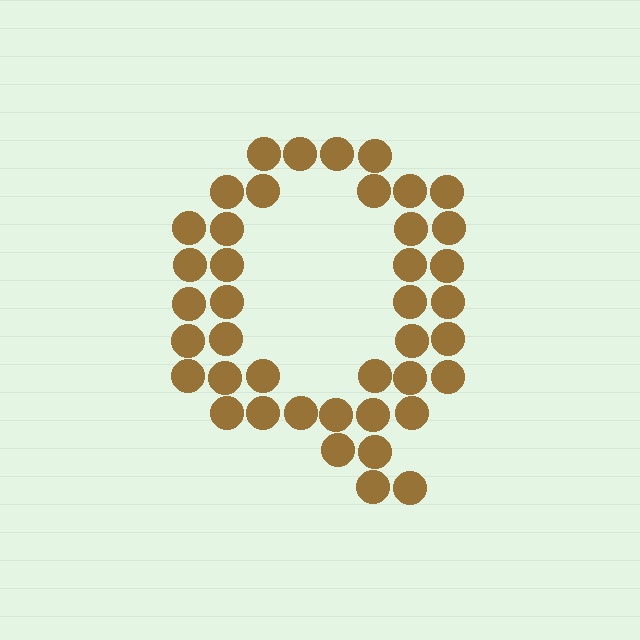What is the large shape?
The large shape is the letter Q.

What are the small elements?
The small elements are circles.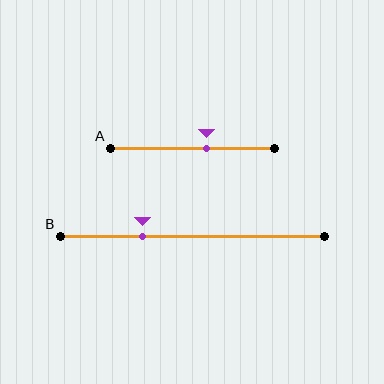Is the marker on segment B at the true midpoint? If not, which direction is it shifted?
No, the marker on segment B is shifted to the left by about 19% of the segment length.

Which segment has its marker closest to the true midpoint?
Segment A has its marker closest to the true midpoint.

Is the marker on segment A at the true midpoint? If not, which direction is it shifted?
No, the marker on segment A is shifted to the right by about 9% of the segment length.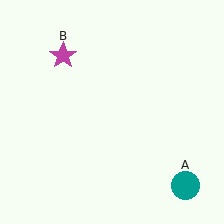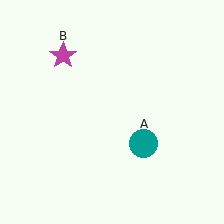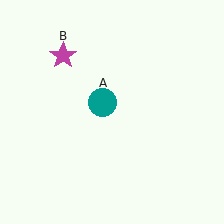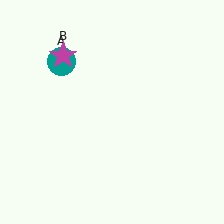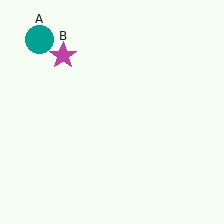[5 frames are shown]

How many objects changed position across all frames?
1 object changed position: teal circle (object A).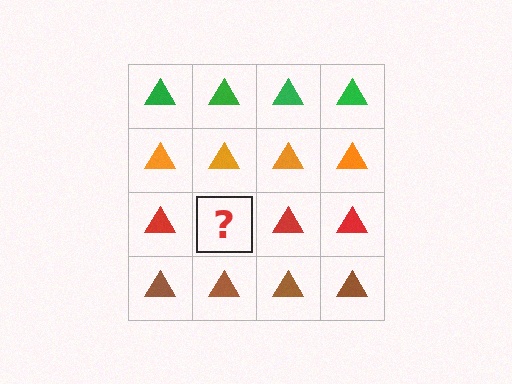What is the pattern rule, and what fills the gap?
The rule is that each row has a consistent color. The gap should be filled with a red triangle.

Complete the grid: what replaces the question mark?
The question mark should be replaced with a red triangle.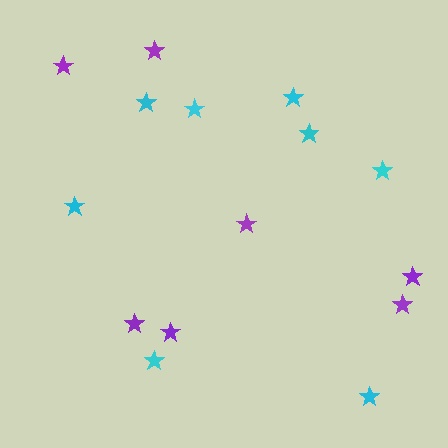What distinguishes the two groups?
There are 2 groups: one group of purple stars (7) and one group of cyan stars (8).